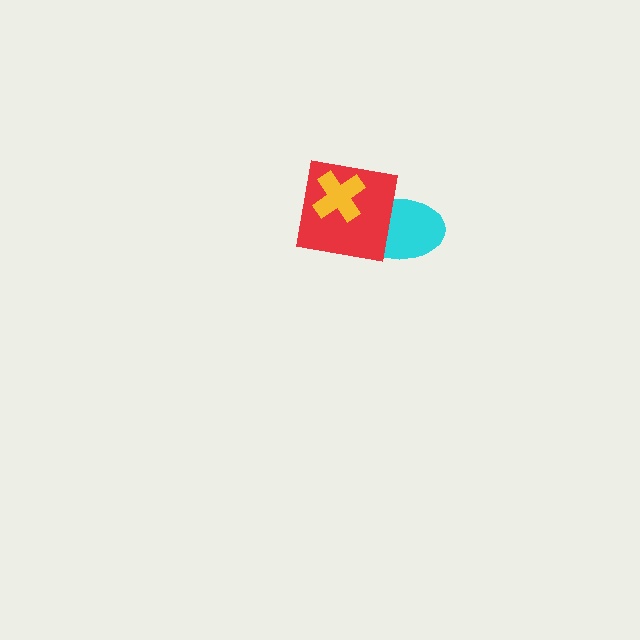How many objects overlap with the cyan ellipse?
1 object overlaps with the cyan ellipse.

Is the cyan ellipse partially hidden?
Yes, it is partially covered by another shape.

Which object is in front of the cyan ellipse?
The red square is in front of the cyan ellipse.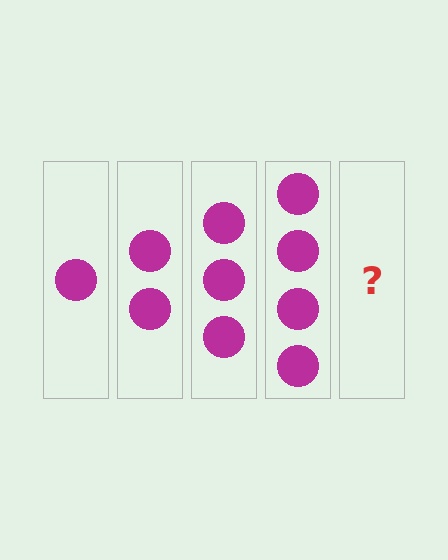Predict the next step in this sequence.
The next step is 5 circles.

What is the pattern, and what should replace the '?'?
The pattern is that each step adds one more circle. The '?' should be 5 circles.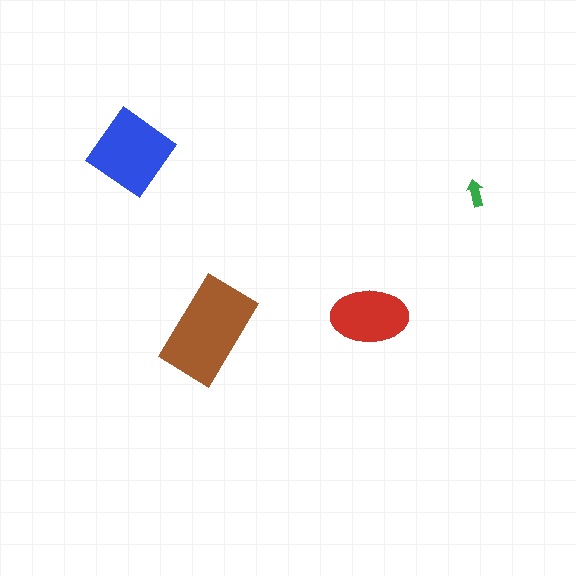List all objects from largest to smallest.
The brown rectangle, the blue diamond, the red ellipse, the green arrow.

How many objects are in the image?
There are 4 objects in the image.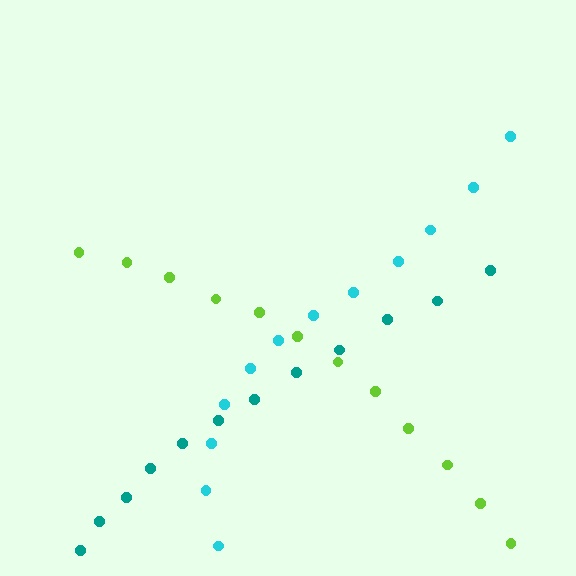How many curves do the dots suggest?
There are 3 distinct paths.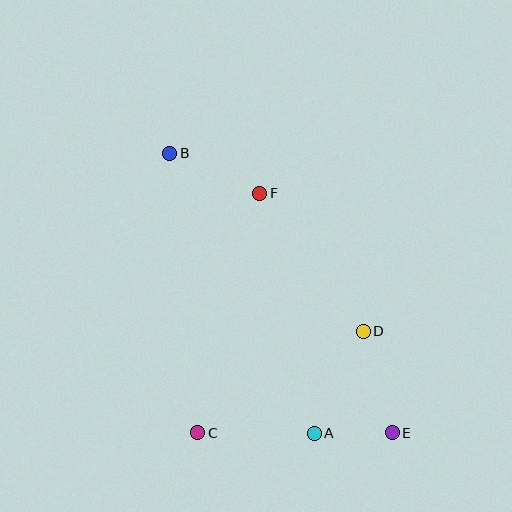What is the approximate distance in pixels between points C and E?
The distance between C and E is approximately 195 pixels.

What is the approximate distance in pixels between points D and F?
The distance between D and F is approximately 173 pixels.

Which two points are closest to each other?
Points A and E are closest to each other.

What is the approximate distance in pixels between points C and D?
The distance between C and D is approximately 194 pixels.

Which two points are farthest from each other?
Points B and E are farthest from each other.